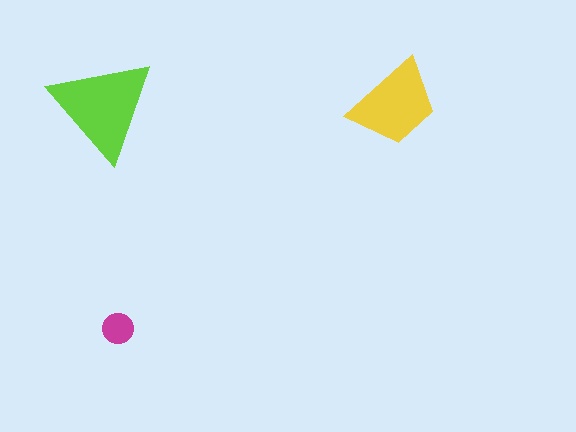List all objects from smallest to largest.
The magenta circle, the yellow trapezoid, the lime triangle.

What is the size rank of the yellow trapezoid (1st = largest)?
2nd.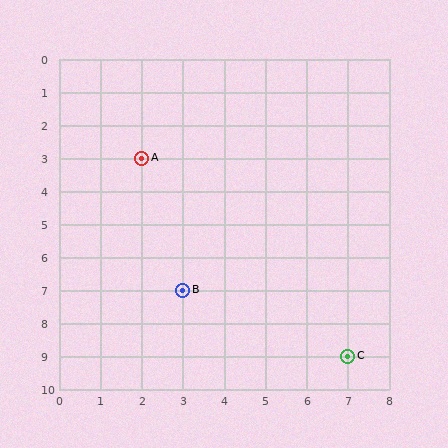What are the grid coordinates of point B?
Point B is at grid coordinates (3, 7).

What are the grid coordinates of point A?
Point A is at grid coordinates (2, 3).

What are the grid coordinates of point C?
Point C is at grid coordinates (7, 9).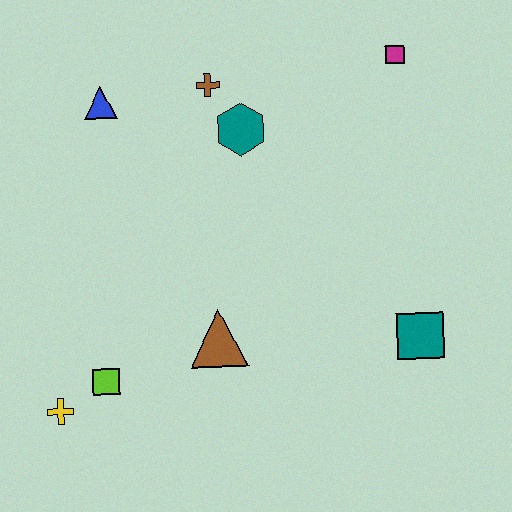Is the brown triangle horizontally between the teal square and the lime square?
Yes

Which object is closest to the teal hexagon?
The brown cross is closest to the teal hexagon.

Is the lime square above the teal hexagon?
No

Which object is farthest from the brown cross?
The yellow cross is farthest from the brown cross.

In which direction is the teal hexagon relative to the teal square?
The teal hexagon is above the teal square.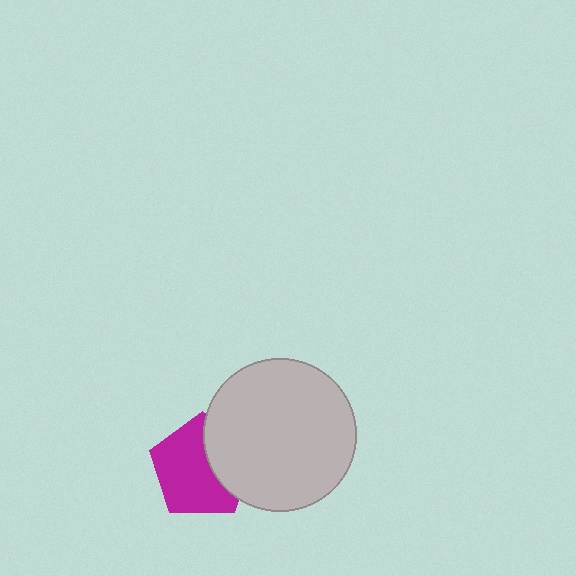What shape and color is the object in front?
The object in front is a light gray circle.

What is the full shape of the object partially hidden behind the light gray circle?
The partially hidden object is a magenta pentagon.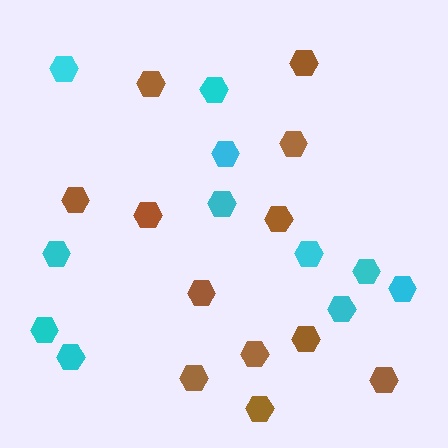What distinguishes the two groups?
There are 2 groups: one group of brown hexagons (12) and one group of cyan hexagons (11).